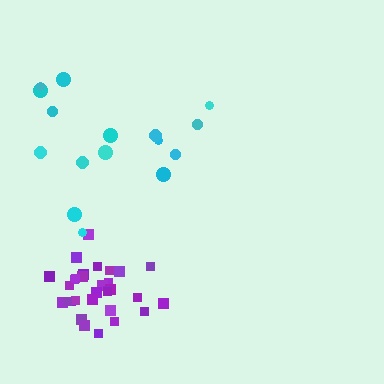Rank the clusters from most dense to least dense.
purple, cyan.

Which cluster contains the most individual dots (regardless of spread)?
Purple (32).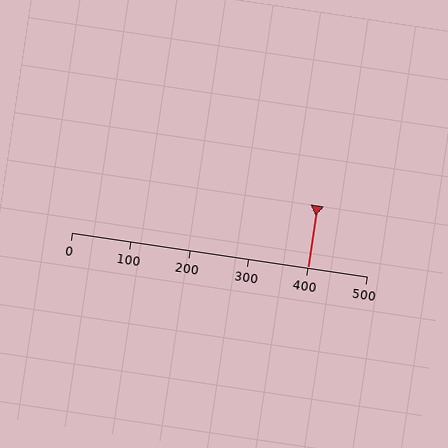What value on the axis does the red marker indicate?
The marker indicates approximately 400.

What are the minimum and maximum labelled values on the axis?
The axis runs from 0 to 500.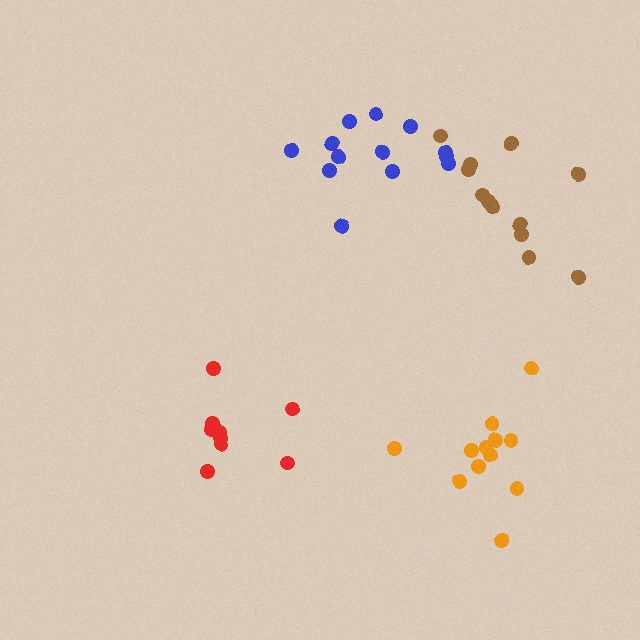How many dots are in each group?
Group 1: 12 dots, Group 2: 9 dots, Group 3: 13 dots, Group 4: 12 dots (46 total).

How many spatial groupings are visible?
There are 4 spatial groupings.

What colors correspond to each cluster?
The clusters are colored: orange, red, blue, brown.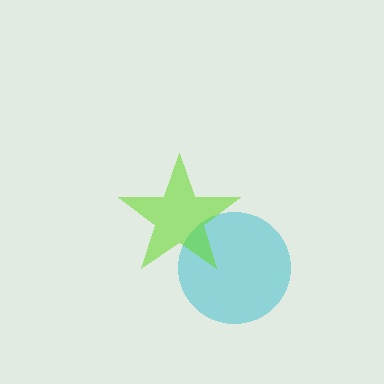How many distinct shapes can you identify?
There are 2 distinct shapes: a cyan circle, a lime star.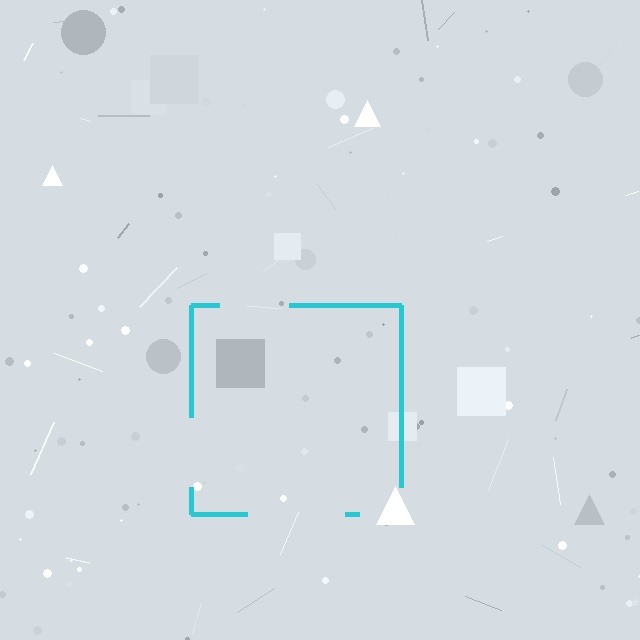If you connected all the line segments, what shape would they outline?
They would outline a square.